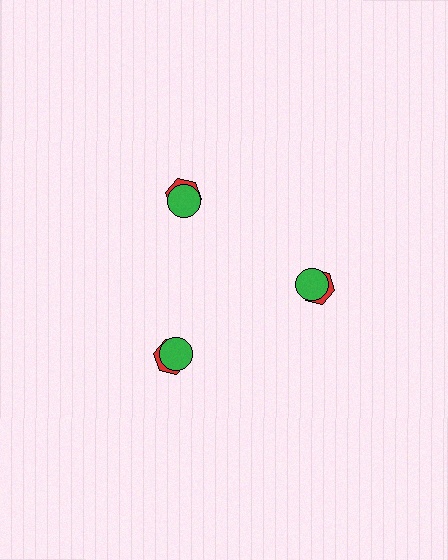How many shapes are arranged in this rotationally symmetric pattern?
There are 6 shapes, arranged in 3 groups of 2.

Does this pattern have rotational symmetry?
Yes, this pattern has 3-fold rotational symmetry. It looks the same after rotating 120 degrees around the center.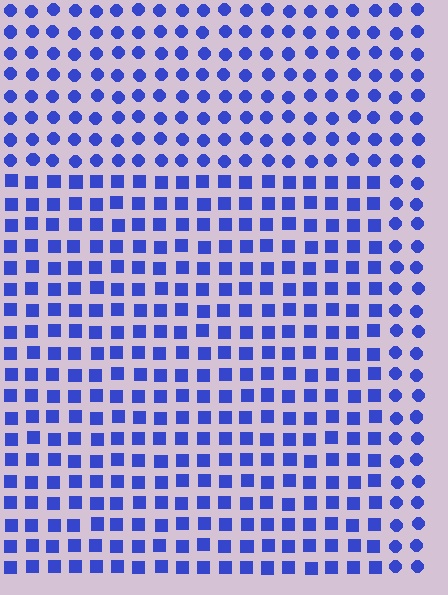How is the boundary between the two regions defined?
The boundary is defined by a change in element shape: squares inside vs. circles outside. All elements share the same color and spacing.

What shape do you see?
I see a rectangle.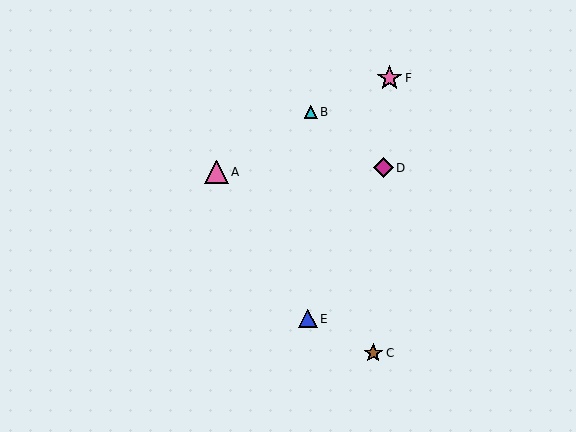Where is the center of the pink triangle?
The center of the pink triangle is at (216, 172).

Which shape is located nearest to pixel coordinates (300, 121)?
The cyan triangle (labeled B) at (311, 112) is nearest to that location.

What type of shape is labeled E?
Shape E is a blue triangle.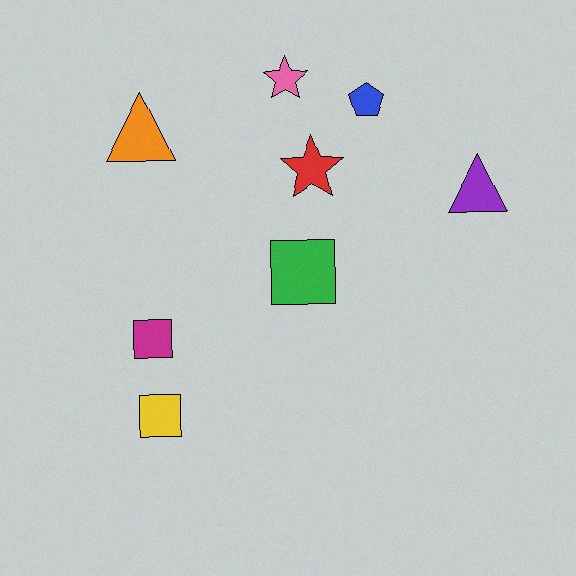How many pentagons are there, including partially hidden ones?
There is 1 pentagon.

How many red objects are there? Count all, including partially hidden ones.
There is 1 red object.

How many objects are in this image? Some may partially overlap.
There are 8 objects.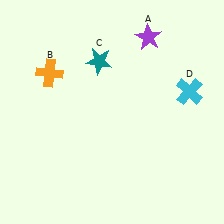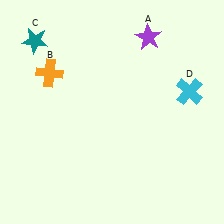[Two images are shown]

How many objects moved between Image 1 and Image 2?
1 object moved between the two images.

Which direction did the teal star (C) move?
The teal star (C) moved left.